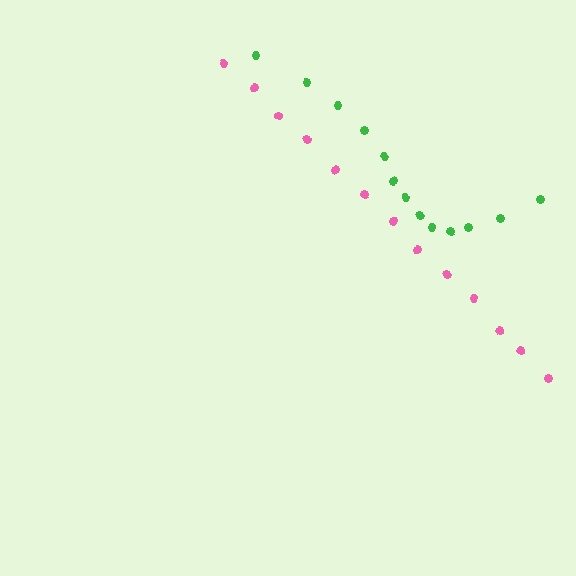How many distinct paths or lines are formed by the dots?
There are 2 distinct paths.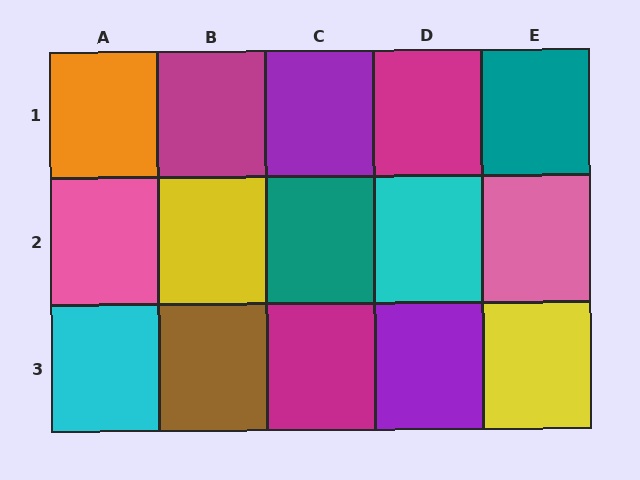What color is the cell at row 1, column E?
Teal.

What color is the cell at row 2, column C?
Teal.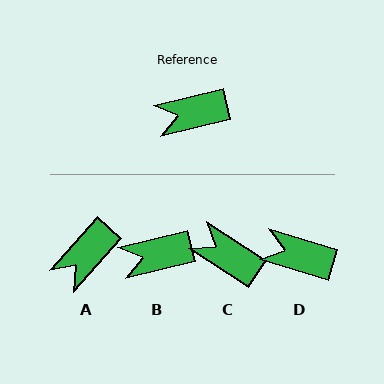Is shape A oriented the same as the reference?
No, it is off by about 34 degrees.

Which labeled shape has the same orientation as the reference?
B.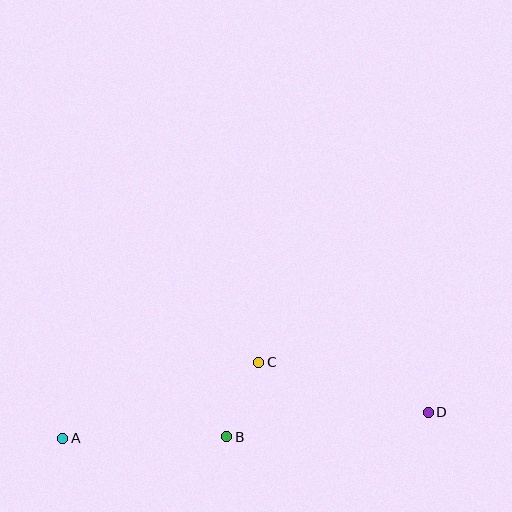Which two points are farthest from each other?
Points A and D are farthest from each other.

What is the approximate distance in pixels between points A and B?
The distance between A and B is approximately 164 pixels.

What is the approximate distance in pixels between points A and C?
The distance between A and C is approximately 210 pixels.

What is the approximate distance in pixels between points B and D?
The distance between B and D is approximately 203 pixels.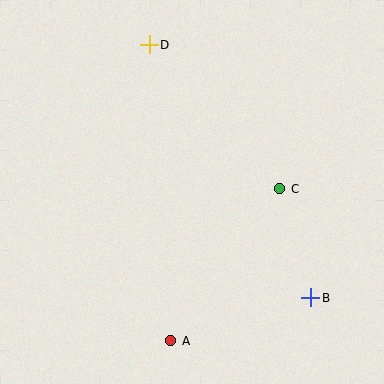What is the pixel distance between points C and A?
The distance between C and A is 187 pixels.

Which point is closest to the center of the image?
Point C at (280, 189) is closest to the center.